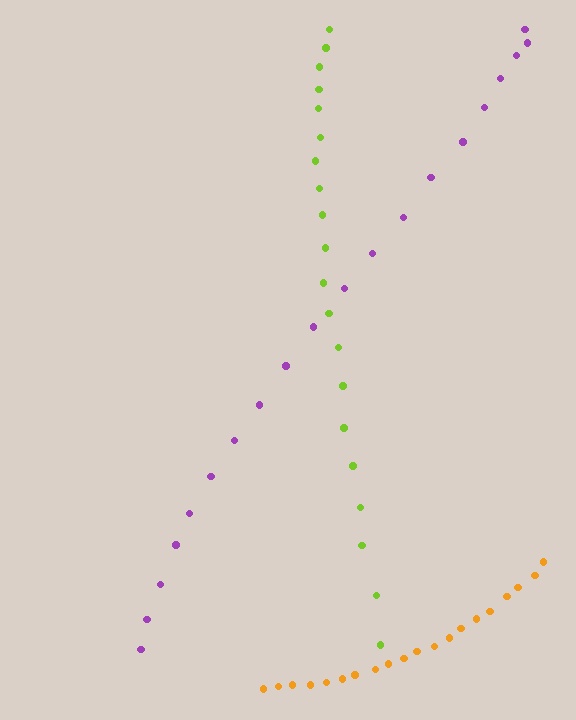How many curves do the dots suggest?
There are 3 distinct paths.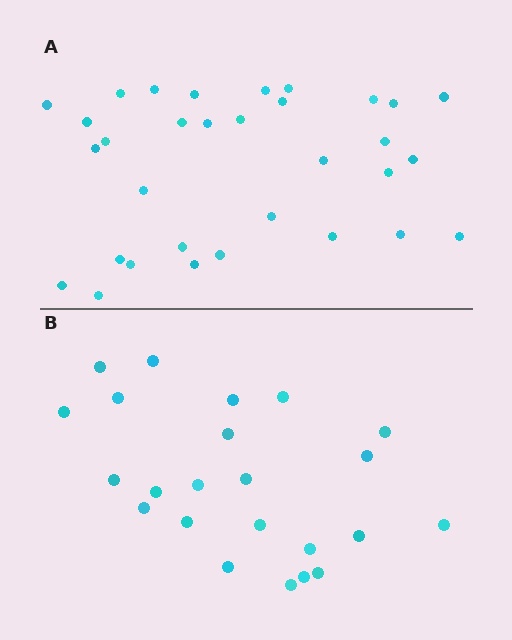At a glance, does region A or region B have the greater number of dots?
Region A (the top region) has more dots.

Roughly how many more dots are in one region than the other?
Region A has roughly 8 or so more dots than region B.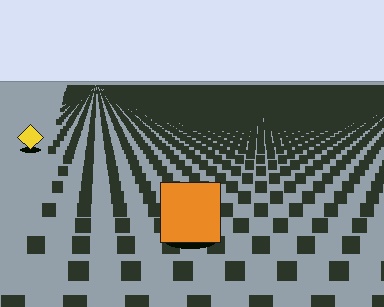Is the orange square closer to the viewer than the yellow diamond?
Yes. The orange square is closer — you can tell from the texture gradient: the ground texture is coarser near it.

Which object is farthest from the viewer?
The yellow diamond is farthest from the viewer. It appears smaller and the ground texture around it is denser.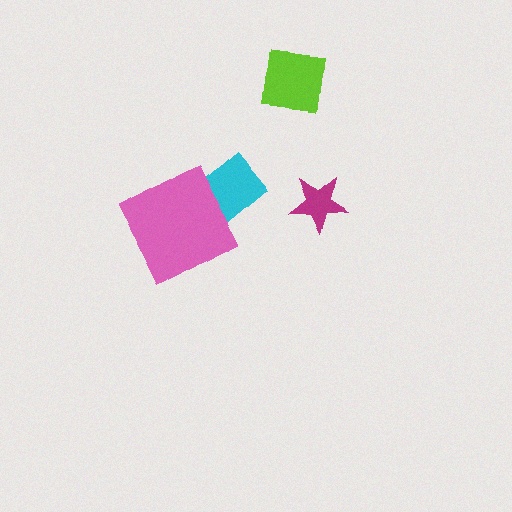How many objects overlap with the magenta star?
0 objects overlap with the magenta star.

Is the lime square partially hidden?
No, no other shape covers it.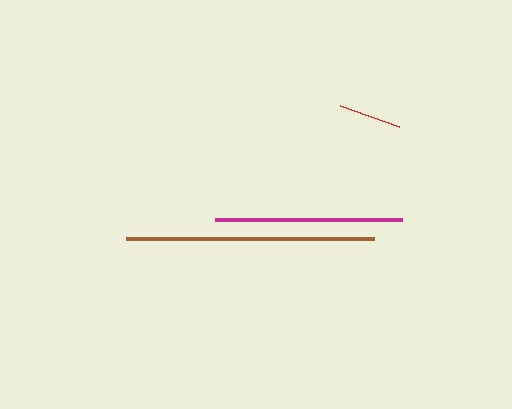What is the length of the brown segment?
The brown segment is approximately 247 pixels long.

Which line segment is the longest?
The brown line is the longest at approximately 247 pixels.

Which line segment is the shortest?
The red line is the shortest at approximately 62 pixels.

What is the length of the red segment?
The red segment is approximately 62 pixels long.